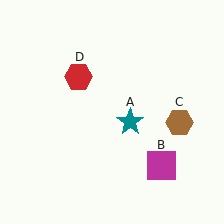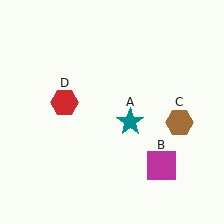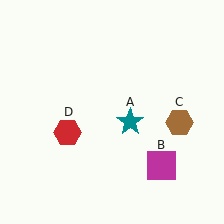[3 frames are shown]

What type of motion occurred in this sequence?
The red hexagon (object D) rotated counterclockwise around the center of the scene.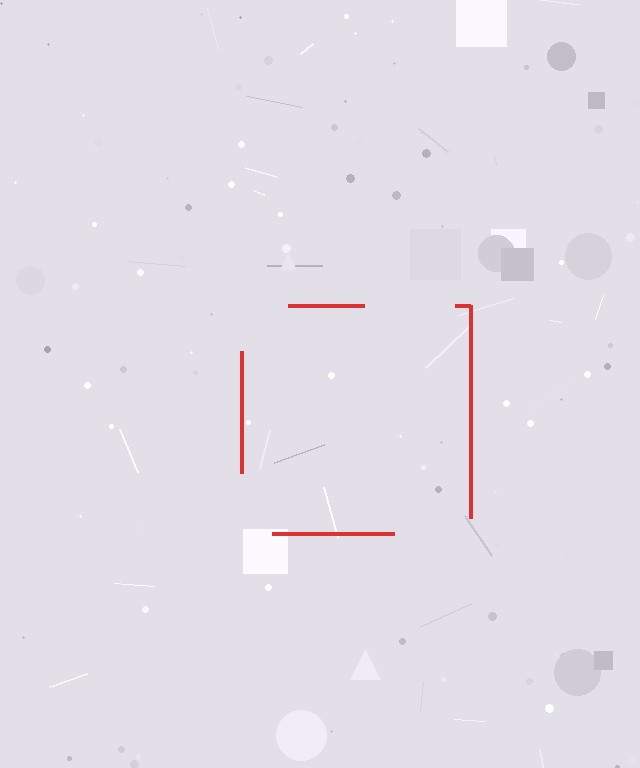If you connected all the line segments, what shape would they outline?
They would outline a square.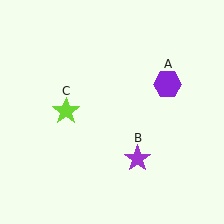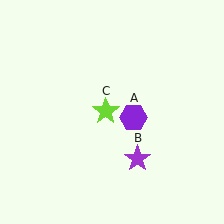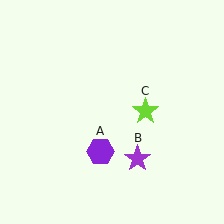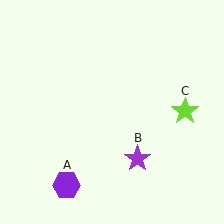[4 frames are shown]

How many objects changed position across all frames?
2 objects changed position: purple hexagon (object A), lime star (object C).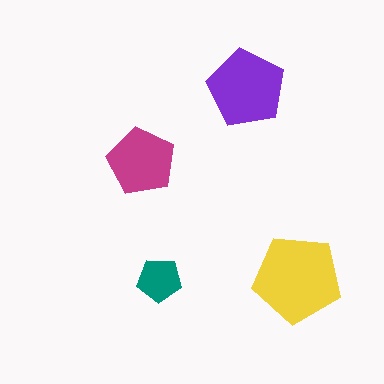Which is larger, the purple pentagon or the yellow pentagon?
The yellow one.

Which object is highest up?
The purple pentagon is topmost.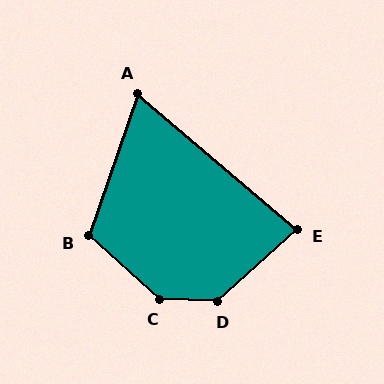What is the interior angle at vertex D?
Approximately 136 degrees (obtuse).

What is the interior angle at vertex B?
Approximately 113 degrees (obtuse).